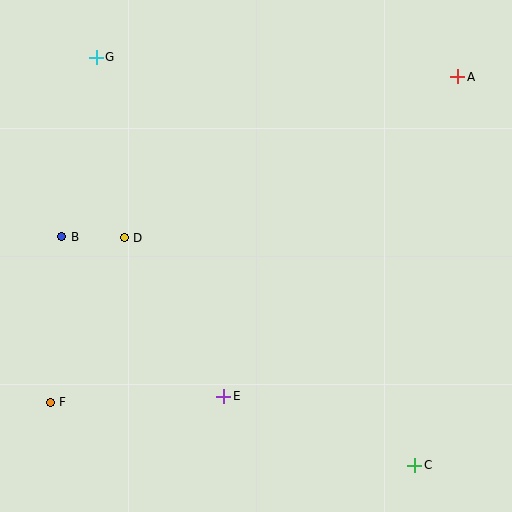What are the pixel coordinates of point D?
Point D is at (124, 238).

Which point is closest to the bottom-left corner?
Point F is closest to the bottom-left corner.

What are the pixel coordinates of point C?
Point C is at (415, 465).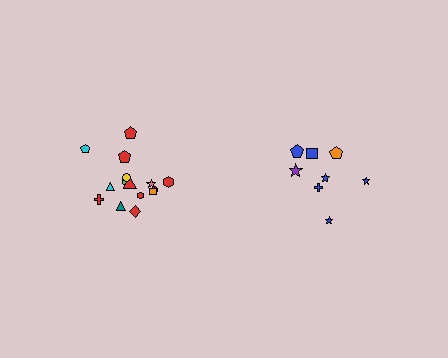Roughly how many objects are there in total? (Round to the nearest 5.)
Roughly 25 objects in total.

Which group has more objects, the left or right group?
The left group.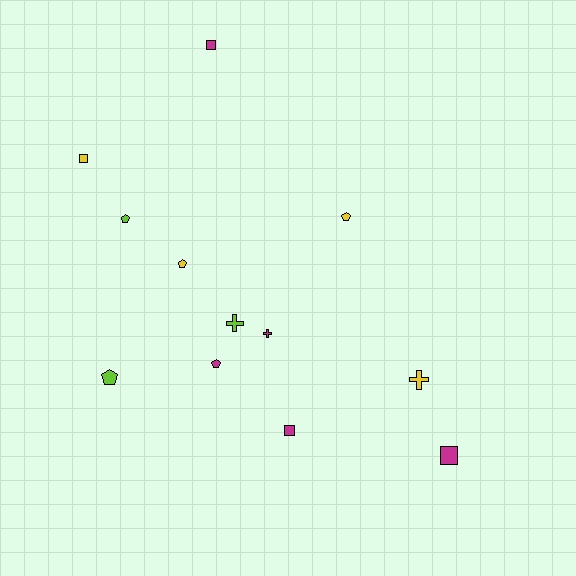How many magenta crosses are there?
There is 1 magenta cross.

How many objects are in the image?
There are 12 objects.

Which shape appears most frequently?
Pentagon, with 5 objects.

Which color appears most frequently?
Magenta, with 5 objects.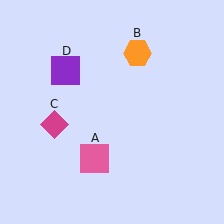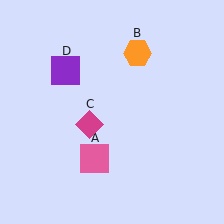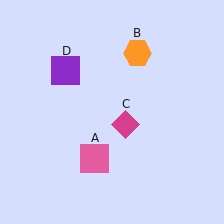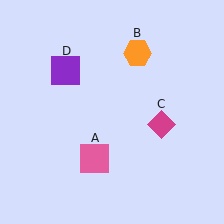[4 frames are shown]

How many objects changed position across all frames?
1 object changed position: magenta diamond (object C).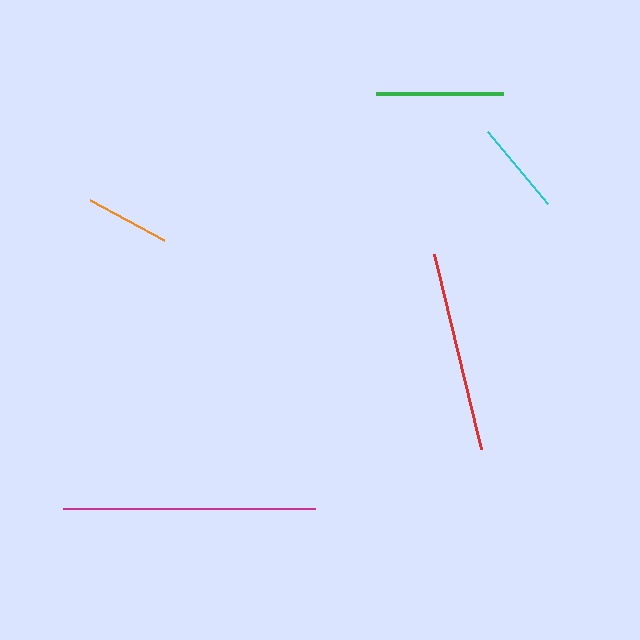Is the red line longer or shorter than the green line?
The red line is longer than the green line.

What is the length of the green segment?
The green segment is approximately 128 pixels long.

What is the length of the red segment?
The red segment is approximately 200 pixels long.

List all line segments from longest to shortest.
From longest to shortest: magenta, red, green, cyan, orange.